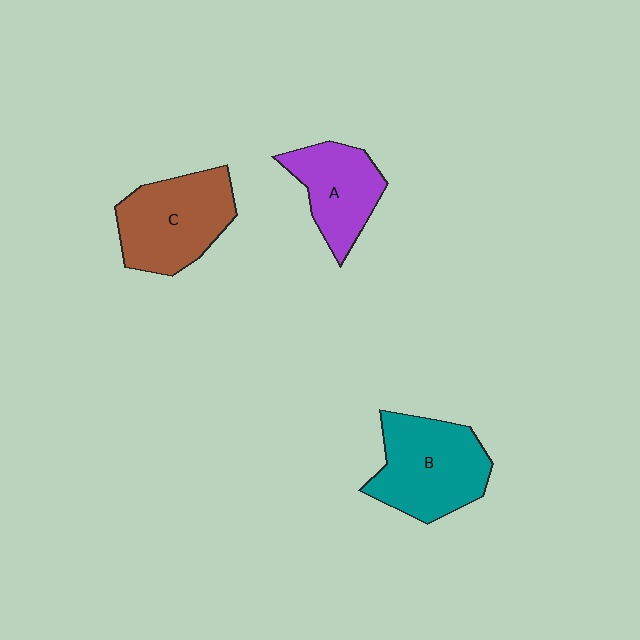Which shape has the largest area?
Shape B (teal).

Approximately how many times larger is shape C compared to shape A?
Approximately 1.3 times.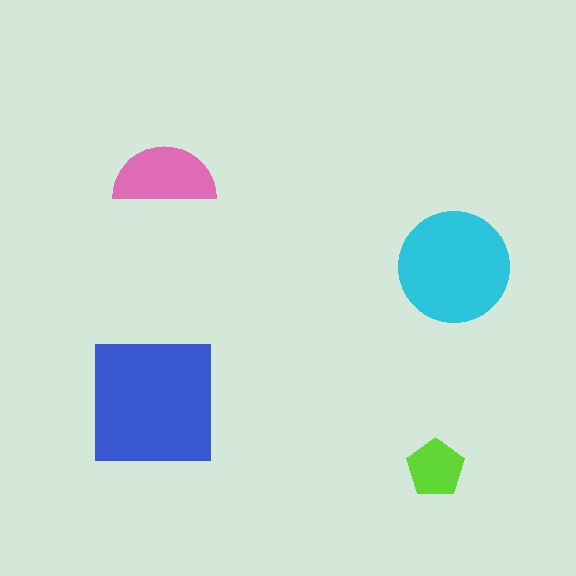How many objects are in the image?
There are 4 objects in the image.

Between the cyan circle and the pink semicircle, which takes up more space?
The cyan circle.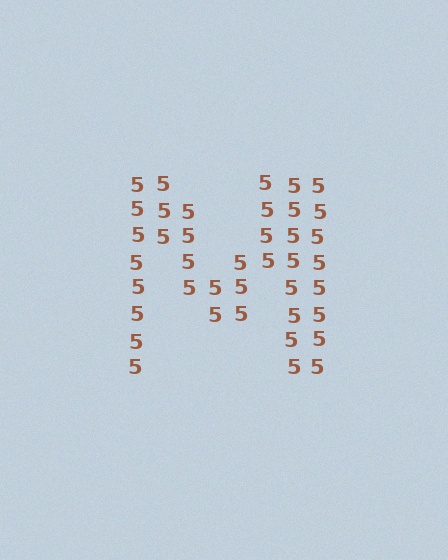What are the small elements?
The small elements are digit 5's.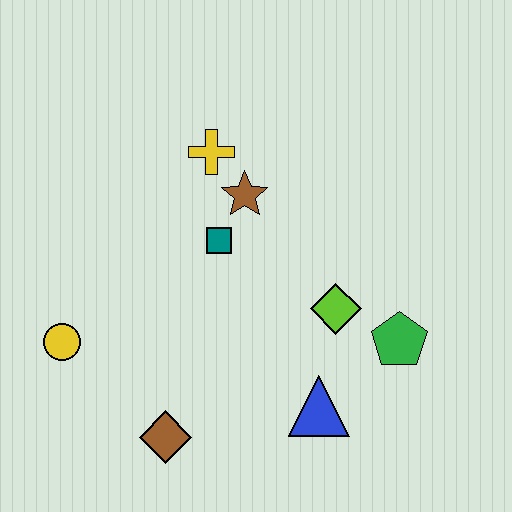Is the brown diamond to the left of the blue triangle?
Yes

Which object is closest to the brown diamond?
The yellow circle is closest to the brown diamond.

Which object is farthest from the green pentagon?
The yellow circle is farthest from the green pentagon.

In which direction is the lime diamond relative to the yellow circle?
The lime diamond is to the right of the yellow circle.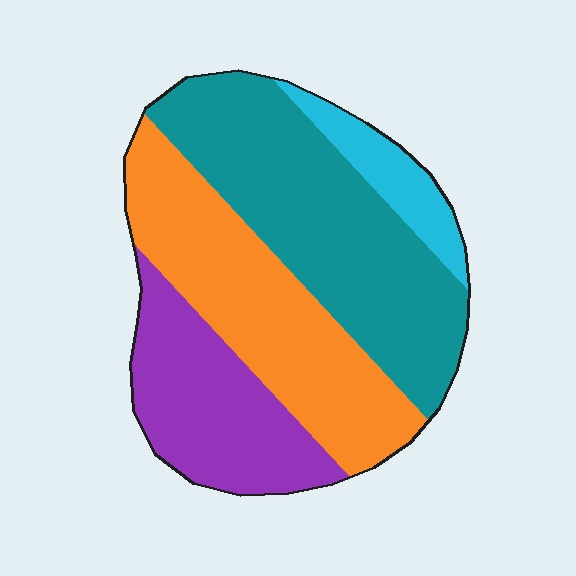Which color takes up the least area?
Cyan, at roughly 10%.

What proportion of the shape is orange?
Orange covers 32% of the shape.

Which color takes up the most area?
Teal, at roughly 40%.